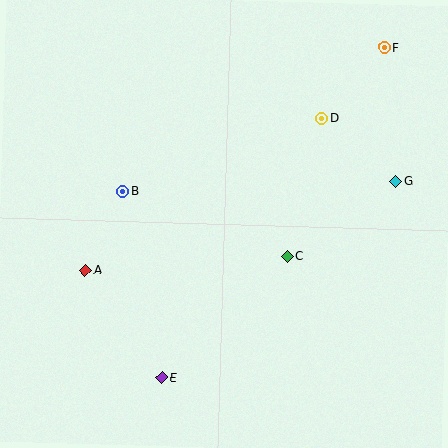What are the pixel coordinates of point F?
Point F is at (384, 47).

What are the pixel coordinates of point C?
Point C is at (287, 256).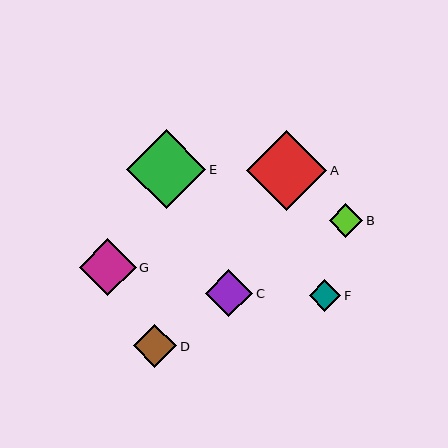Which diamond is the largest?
Diamond A is the largest with a size of approximately 80 pixels.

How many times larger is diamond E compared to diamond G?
Diamond E is approximately 1.4 times the size of diamond G.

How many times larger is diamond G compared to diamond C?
Diamond G is approximately 1.2 times the size of diamond C.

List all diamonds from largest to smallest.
From largest to smallest: A, E, G, C, D, B, F.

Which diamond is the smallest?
Diamond F is the smallest with a size of approximately 32 pixels.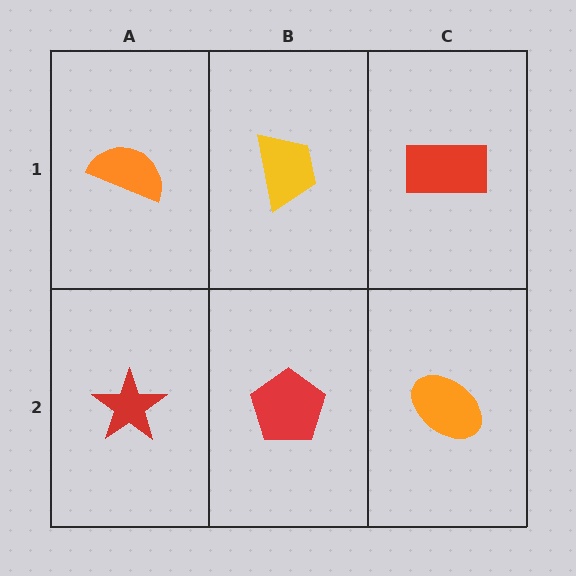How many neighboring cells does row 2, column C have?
2.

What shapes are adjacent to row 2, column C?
A red rectangle (row 1, column C), a red pentagon (row 2, column B).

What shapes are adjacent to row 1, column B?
A red pentagon (row 2, column B), an orange semicircle (row 1, column A), a red rectangle (row 1, column C).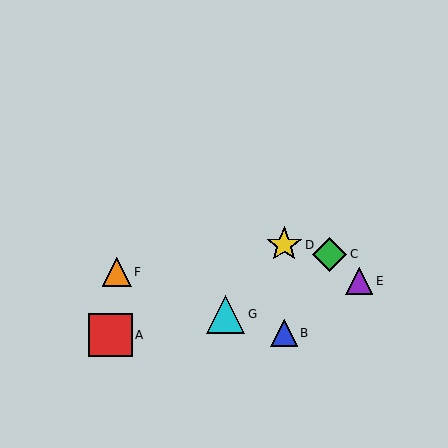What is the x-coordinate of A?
Object A is at x≈111.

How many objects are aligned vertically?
2 objects (B, D) are aligned vertically.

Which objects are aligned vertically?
Objects B, D are aligned vertically.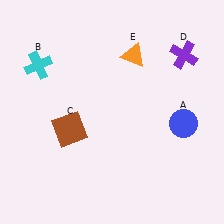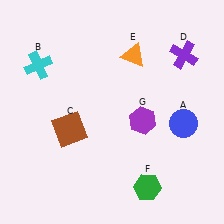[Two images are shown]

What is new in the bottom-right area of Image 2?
A purple hexagon (G) was added in the bottom-right area of Image 2.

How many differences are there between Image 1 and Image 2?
There are 2 differences between the two images.